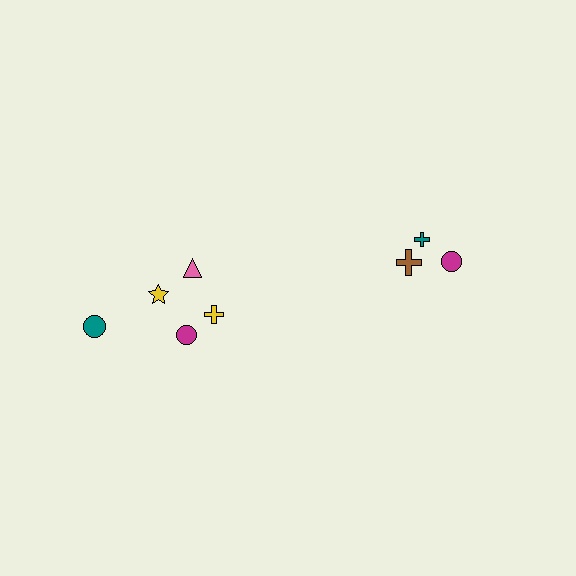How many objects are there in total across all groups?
There are 8 objects.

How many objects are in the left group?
There are 5 objects.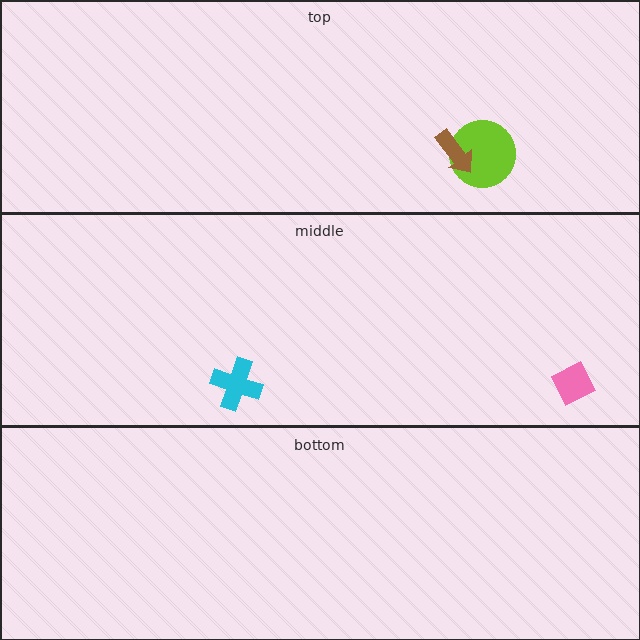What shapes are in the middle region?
The cyan cross, the pink diamond.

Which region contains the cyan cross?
The middle region.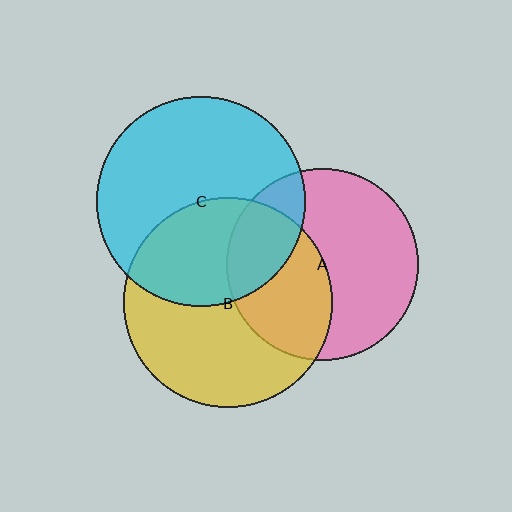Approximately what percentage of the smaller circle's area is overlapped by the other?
Approximately 40%.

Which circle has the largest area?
Circle B (yellow).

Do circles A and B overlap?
Yes.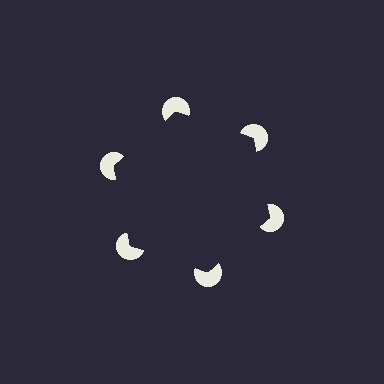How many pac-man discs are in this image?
There are 6 — one at each vertex of the illusory hexagon.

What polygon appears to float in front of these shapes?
An illusory hexagon — its edges are inferred from the aligned wedge cuts in the pac-man discs, not physically drawn.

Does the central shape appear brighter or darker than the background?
It typically appears slightly darker than the background, even though no actual brightness change is drawn.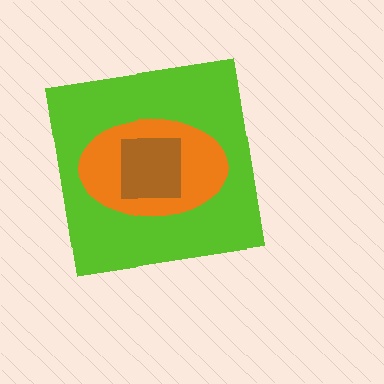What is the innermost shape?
The brown square.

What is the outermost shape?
The lime square.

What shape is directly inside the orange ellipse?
The brown square.